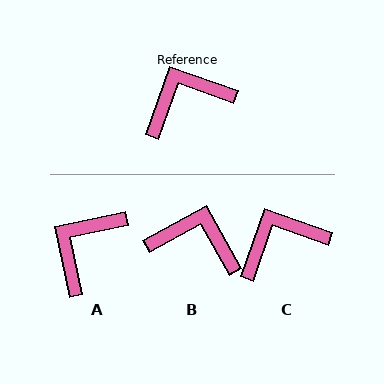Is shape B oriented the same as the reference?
No, it is off by about 42 degrees.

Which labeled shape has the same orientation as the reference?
C.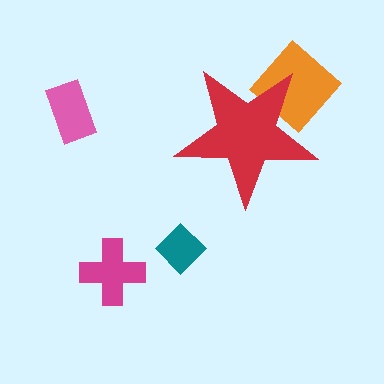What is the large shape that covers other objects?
A red star.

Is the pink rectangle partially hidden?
No, the pink rectangle is fully visible.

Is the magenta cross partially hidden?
No, the magenta cross is fully visible.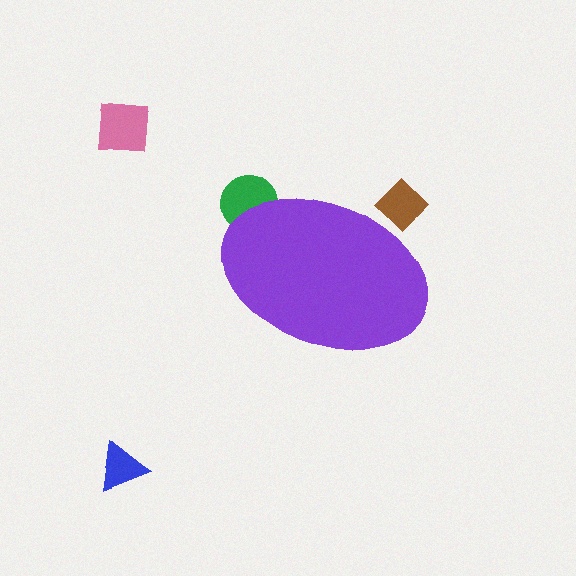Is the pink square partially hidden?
No, the pink square is fully visible.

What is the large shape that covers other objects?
A purple ellipse.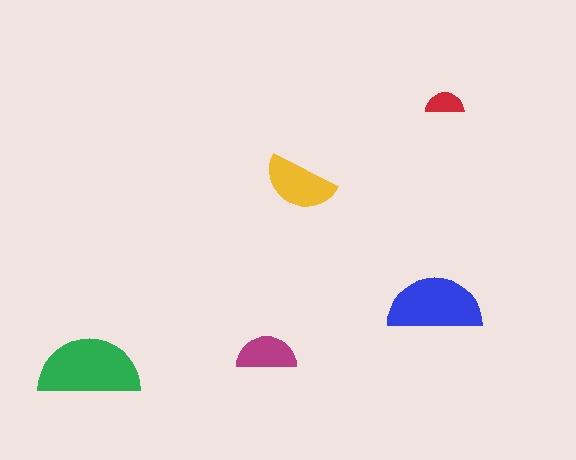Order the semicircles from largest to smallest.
the green one, the blue one, the yellow one, the magenta one, the red one.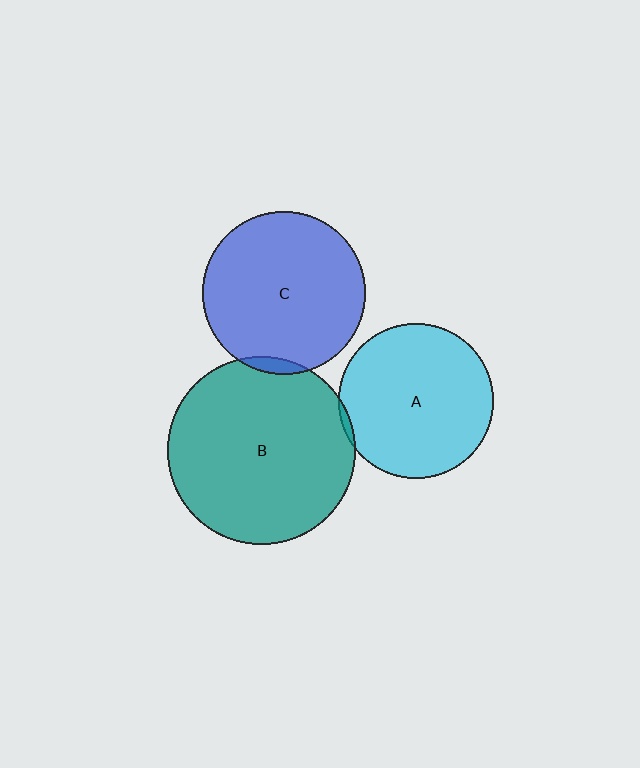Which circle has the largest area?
Circle B (teal).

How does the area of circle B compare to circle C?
Approximately 1.3 times.